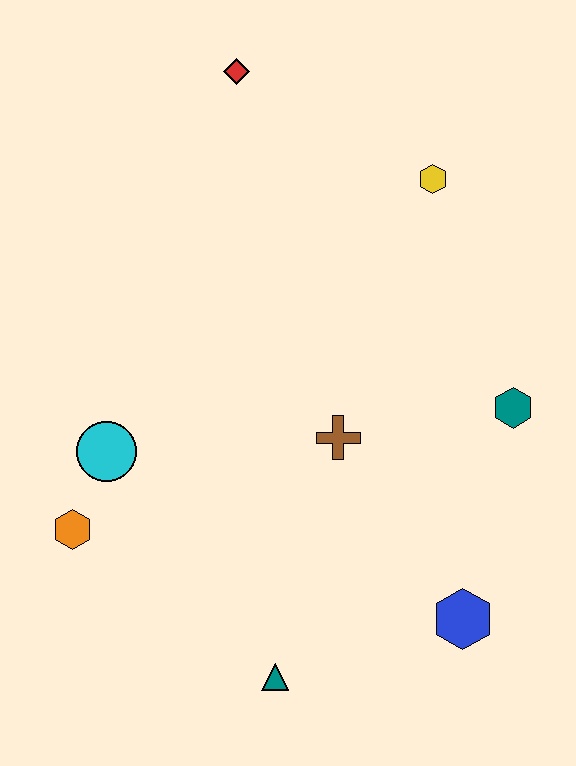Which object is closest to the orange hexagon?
The cyan circle is closest to the orange hexagon.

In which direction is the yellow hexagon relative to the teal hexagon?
The yellow hexagon is above the teal hexagon.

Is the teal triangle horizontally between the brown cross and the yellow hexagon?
No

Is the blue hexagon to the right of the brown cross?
Yes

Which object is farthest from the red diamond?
The teal triangle is farthest from the red diamond.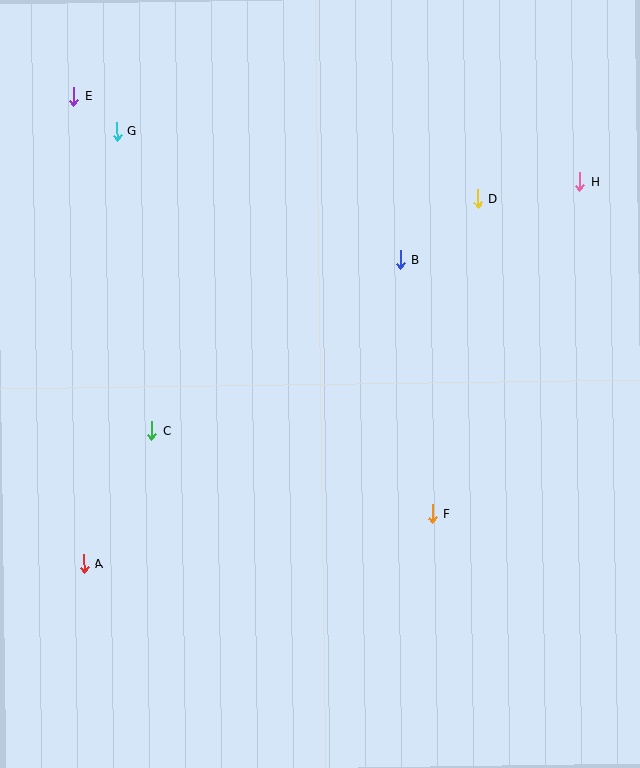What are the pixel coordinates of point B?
Point B is at (401, 260).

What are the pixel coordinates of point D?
Point D is at (478, 199).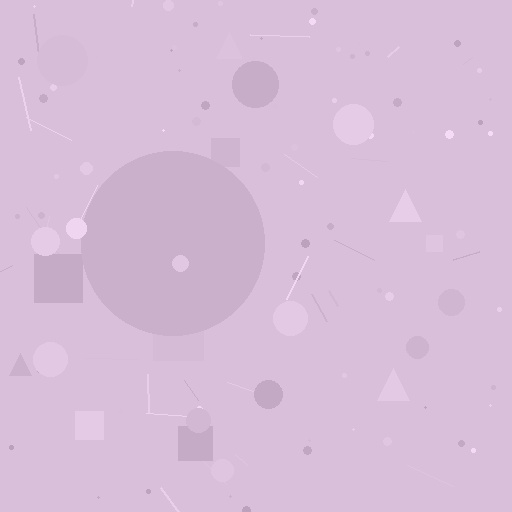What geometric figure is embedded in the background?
A circle is embedded in the background.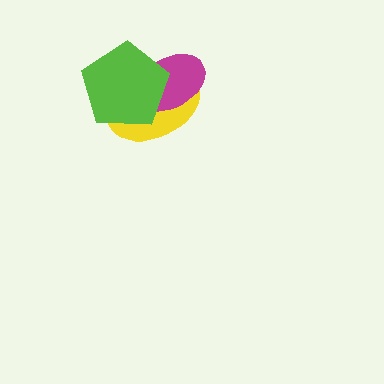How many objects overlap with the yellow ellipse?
2 objects overlap with the yellow ellipse.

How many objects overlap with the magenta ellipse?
2 objects overlap with the magenta ellipse.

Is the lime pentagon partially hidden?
No, no other shape covers it.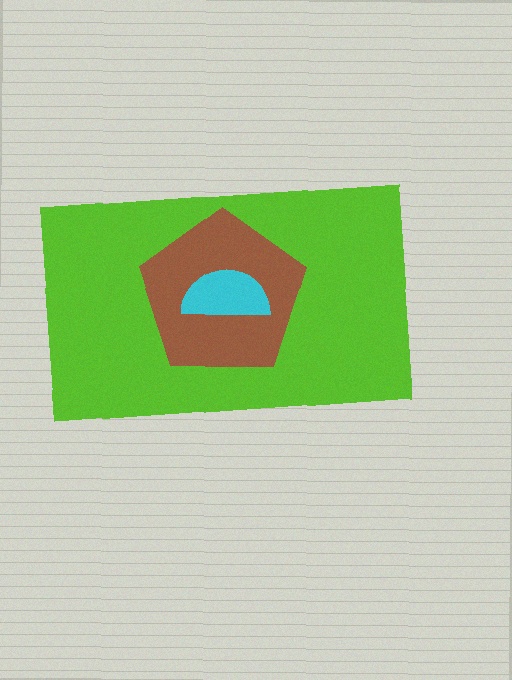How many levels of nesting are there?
3.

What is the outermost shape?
The lime rectangle.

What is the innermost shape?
The cyan semicircle.